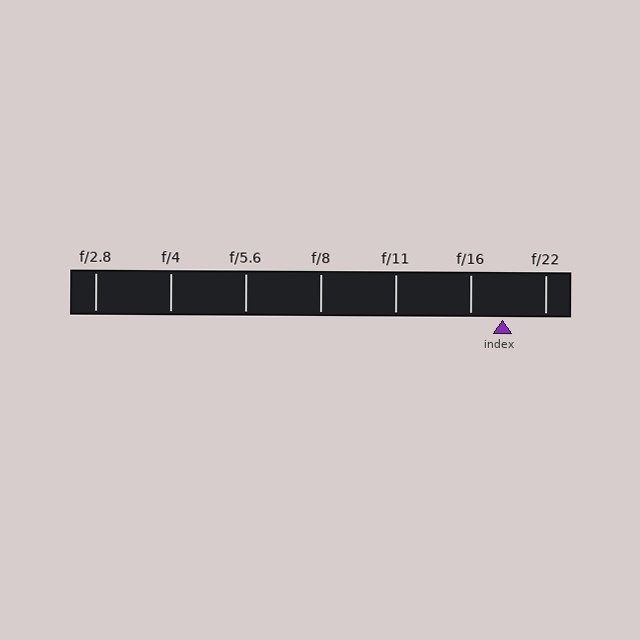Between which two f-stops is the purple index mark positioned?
The index mark is between f/16 and f/22.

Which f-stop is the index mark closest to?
The index mark is closest to f/16.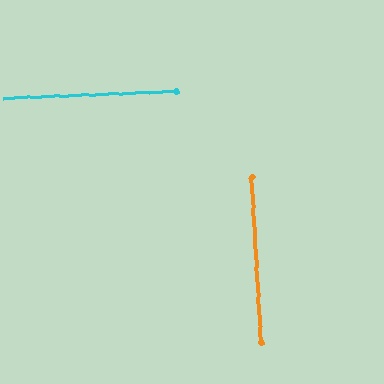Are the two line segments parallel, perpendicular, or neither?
Perpendicular — they meet at approximately 89°.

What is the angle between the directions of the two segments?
Approximately 89 degrees.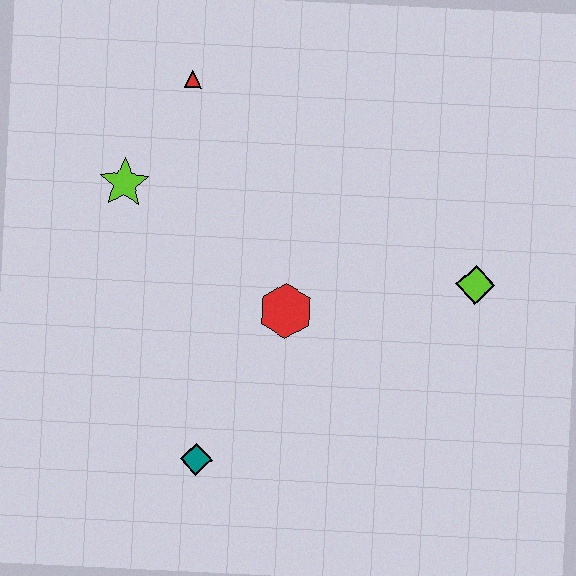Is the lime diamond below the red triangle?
Yes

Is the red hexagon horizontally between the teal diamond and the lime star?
No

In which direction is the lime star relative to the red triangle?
The lime star is below the red triangle.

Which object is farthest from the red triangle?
The teal diamond is farthest from the red triangle.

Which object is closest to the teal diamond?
The red hexagon is closest to the teal diamond.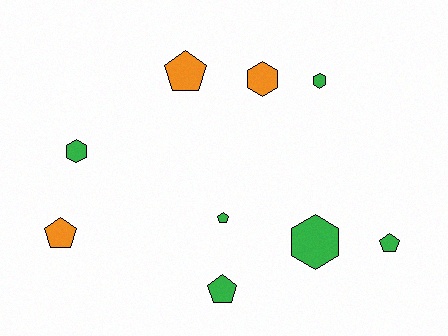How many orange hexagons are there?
There is 1 orange hexagon.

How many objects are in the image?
There are 9 objects.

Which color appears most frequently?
Green, with 6 objects.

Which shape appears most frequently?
Pentagon, with 5 objects.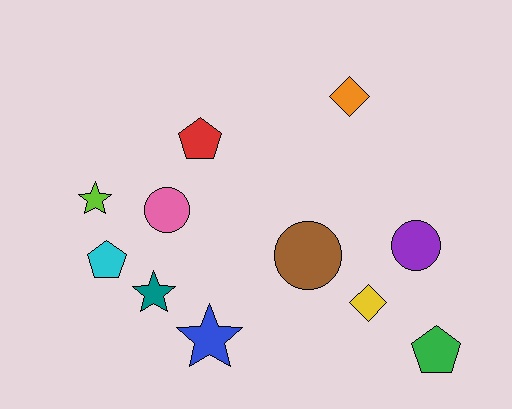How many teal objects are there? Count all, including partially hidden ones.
There is 1 teal object.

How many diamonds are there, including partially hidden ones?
There are 2 diamonds.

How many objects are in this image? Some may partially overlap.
There are 11 objects.